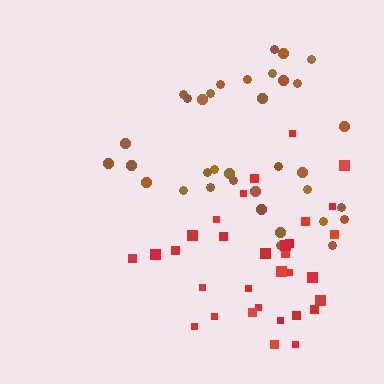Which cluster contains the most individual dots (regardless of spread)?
Brown (35).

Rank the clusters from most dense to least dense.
red, brown.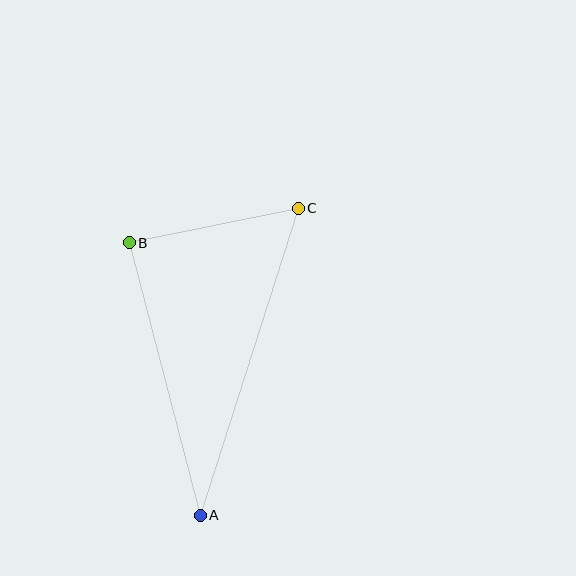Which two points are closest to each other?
Points B and C are closest to each other.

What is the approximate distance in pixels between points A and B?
The distance between A and B is approximately 281 pixels.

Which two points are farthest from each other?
Points A and C are farthest from each other.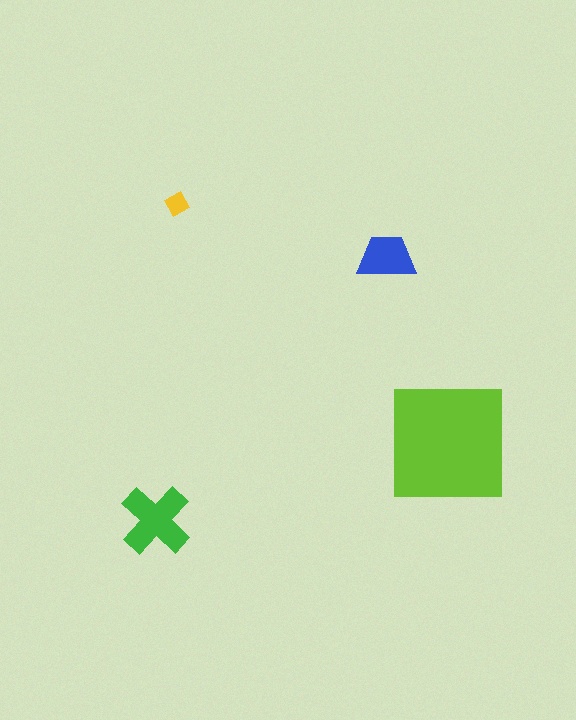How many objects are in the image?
There are 4 objects in the image.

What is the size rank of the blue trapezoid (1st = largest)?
3rd.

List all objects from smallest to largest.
The yellow diamond, the blue trapezoid, the green cross, the lime square.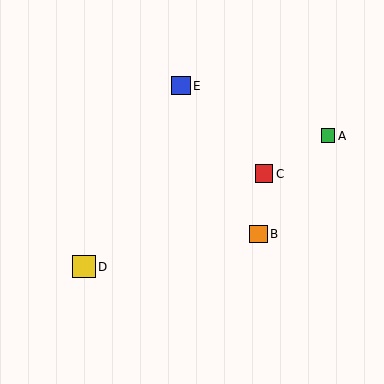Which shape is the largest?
The yellow square (labeled D) is the largest.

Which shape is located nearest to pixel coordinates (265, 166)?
The red square (labeled C) at (264, 174) is nearest to that location.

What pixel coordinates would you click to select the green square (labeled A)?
Click at (328, 136) to select the green square A.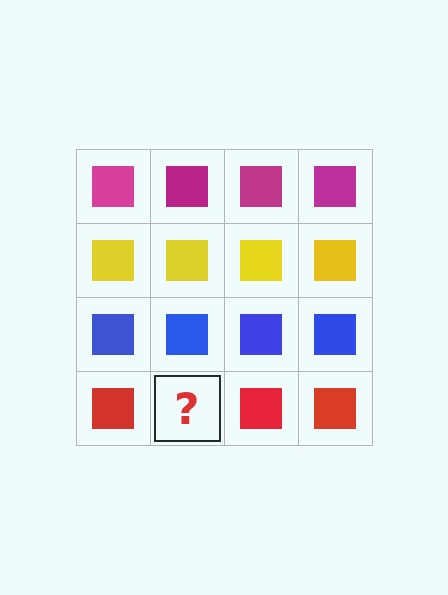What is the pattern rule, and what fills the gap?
The rule is that each row has a consistent color. The gap should be filled with a red square.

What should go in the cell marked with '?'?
The missing cell should contain a red square.